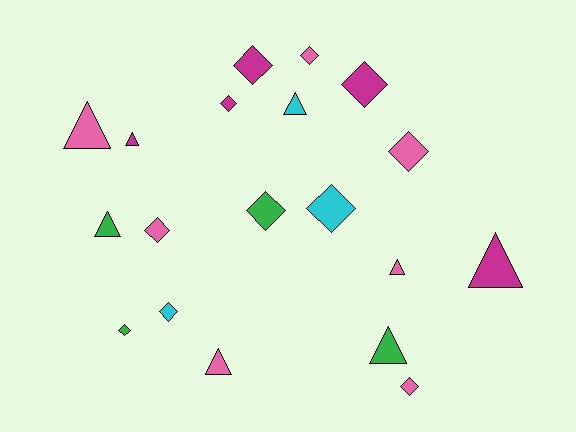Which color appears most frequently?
Pink, with 7 objects.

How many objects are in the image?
There are 19 objects.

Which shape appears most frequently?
Diamond, with 11 objects.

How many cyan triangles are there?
There is 1 cyan triangle.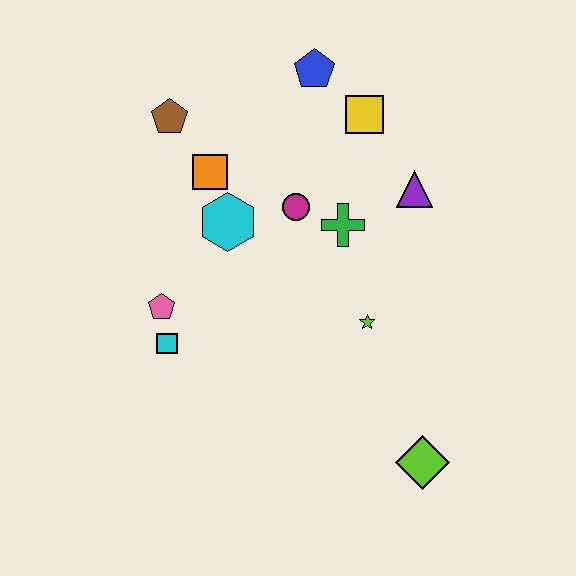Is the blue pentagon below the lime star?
No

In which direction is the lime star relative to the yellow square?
The lime star is below the yellow square.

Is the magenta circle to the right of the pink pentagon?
Yes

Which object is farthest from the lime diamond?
The brown pentagon is farthest from the lime diamond.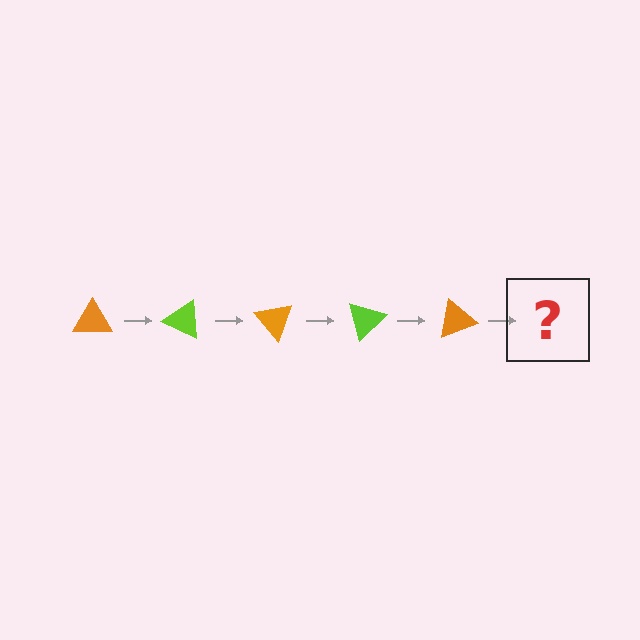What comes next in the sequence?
The next element should be a lime triangle, rotated 125 degrees from the start.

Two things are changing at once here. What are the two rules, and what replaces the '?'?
The two rules are that it rotates 25 degrees each step and the color cycles through orange and lime. The '?' should be a lime triangle, rotated 125 degrees from the start.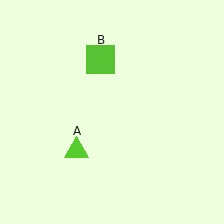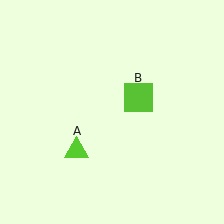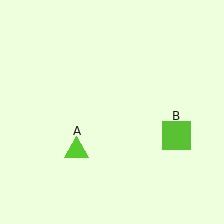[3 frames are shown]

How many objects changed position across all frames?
1 object changed position: lime square (object B).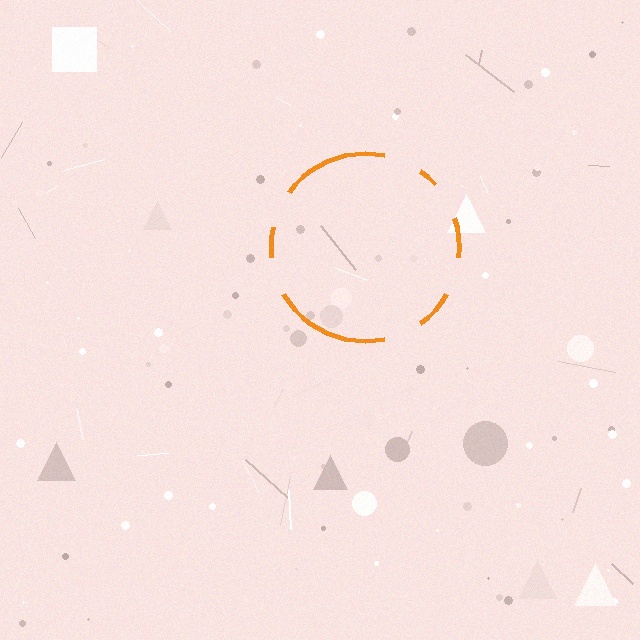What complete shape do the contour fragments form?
The contour fragments form a circle.